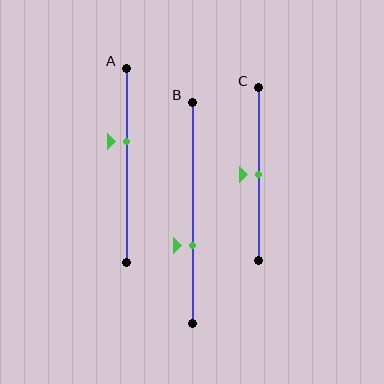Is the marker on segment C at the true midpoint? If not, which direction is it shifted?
Yes, the marker on segment C is at the true midpoint.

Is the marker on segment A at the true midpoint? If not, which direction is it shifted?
No, the marker on segment A is shifted upward by about 12% of the segment length.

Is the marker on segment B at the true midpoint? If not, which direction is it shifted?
No, the marker on segment B is shifted downward by about 15% of the segment length.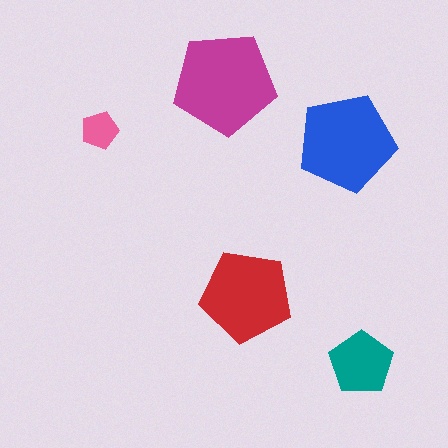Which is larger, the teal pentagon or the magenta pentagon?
The magenta one.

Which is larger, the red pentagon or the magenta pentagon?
The magenta one.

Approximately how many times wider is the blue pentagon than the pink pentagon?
About 2.5 times wider.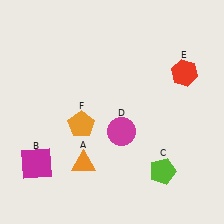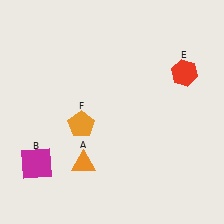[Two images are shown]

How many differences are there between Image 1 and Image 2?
There are 2 differences between the two images.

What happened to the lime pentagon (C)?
The lime pentagon (C) was removed in Image 2. It was in the bottom-right area of Image 1.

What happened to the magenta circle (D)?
The magenta circle (D) was removed in Image 2. It was in the bottom-right area of Image 1.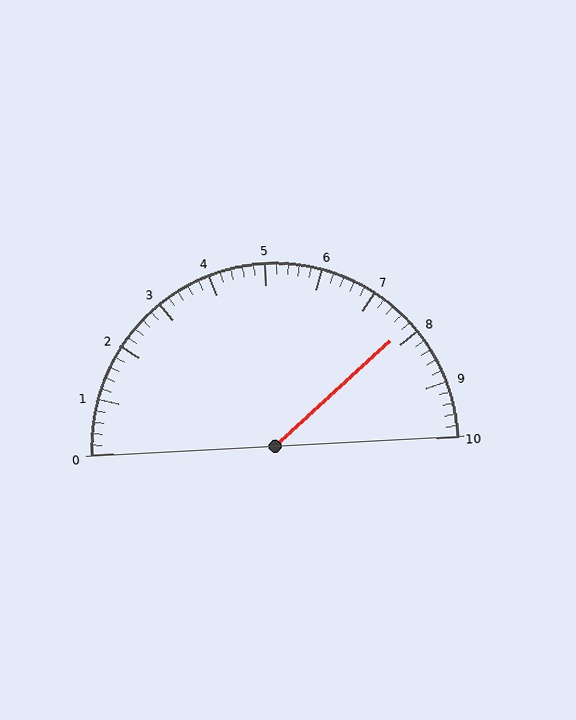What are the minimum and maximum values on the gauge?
The gauge ranges from 0 to 10.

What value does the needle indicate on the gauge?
The needle indicates approximately 7.8.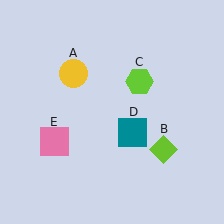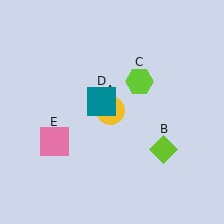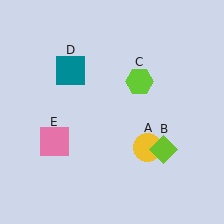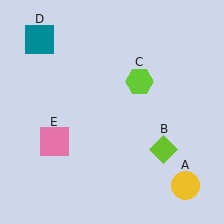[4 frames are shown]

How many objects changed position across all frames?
2 objects changed position: yellow circle (object A), teal square (object D).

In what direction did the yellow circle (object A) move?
The yellow circle (object A) moved down and to the right.